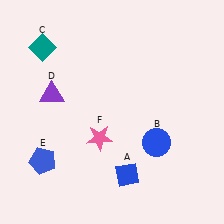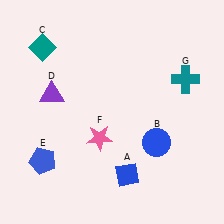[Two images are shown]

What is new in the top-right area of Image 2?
A teal cross (G) was added in the top-right area of Image 2.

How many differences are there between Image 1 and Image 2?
There is 1 difference between the two images.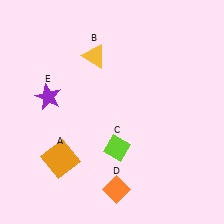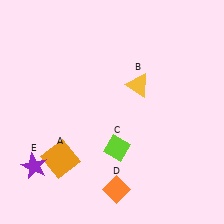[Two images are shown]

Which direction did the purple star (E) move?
The purple star (E) moved down.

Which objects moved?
The objects that moved are: the yellow triangle (B), the purple star (E).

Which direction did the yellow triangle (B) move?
The yellow triangle (B) moved right.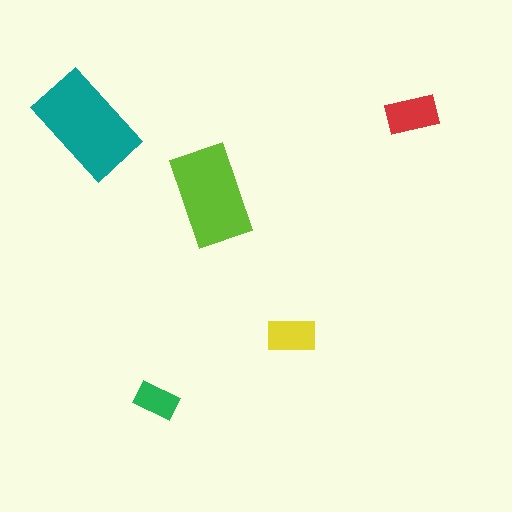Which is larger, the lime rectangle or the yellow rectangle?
The lime one.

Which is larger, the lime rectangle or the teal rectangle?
The teal one.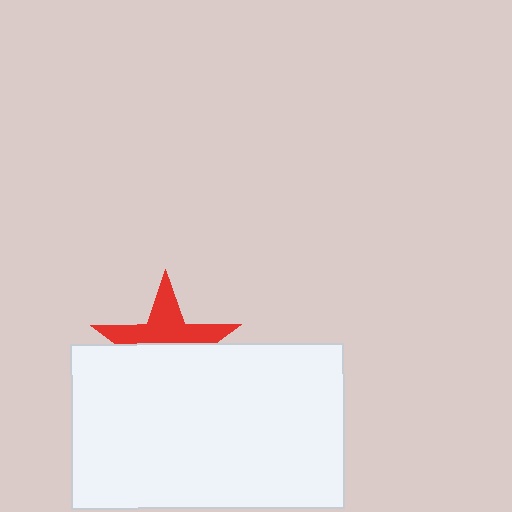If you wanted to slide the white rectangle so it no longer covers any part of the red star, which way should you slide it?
Slide it down — that is the most direct way to separate the two shapes.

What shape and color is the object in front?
The object in front is a white rectangle.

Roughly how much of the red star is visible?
About half of it is visible (roughly 48%).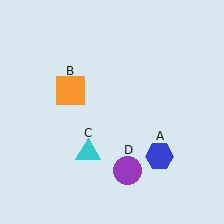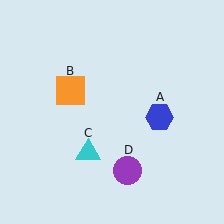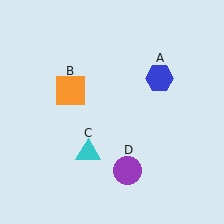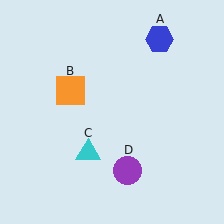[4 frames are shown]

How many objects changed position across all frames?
1 object changed position: blue hexagon (object A).